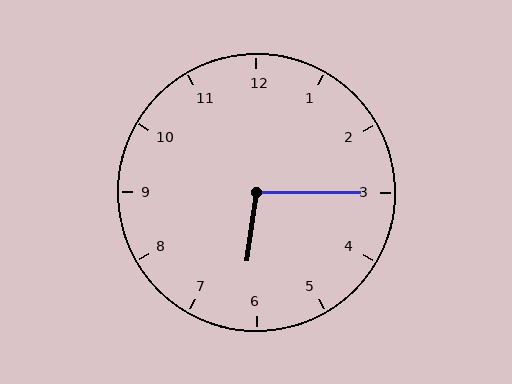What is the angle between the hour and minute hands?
Approximately 98 degrees.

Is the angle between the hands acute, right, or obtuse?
It is obtuse.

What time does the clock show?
6:15.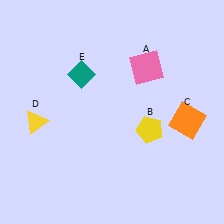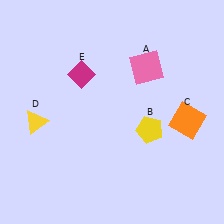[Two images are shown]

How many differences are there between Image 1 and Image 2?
There is 1 difference between the two images.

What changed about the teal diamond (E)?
In Image 1, E is teal. In Image 2, it changed to magenta.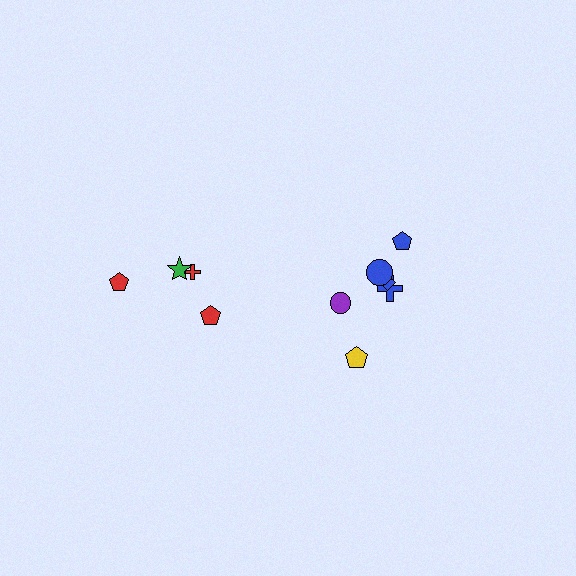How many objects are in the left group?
There are 4 objects.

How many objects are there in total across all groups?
There are 10 objects.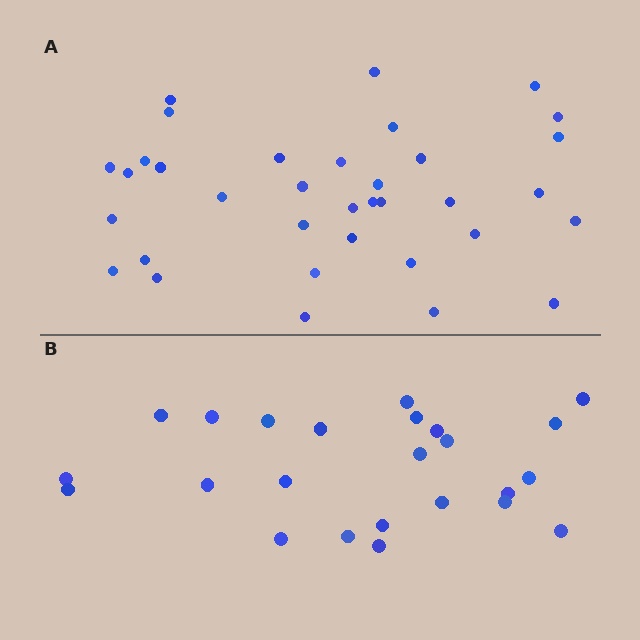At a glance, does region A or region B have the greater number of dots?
Region A (the top region) has more dots.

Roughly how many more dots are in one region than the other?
Region A has roughly 12 or so more dots than region B.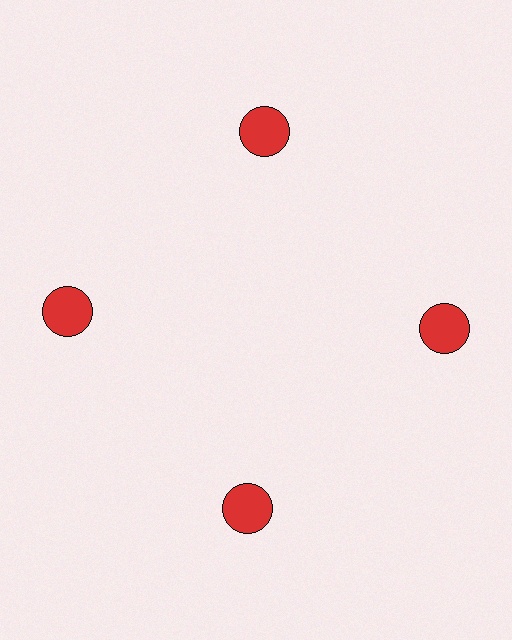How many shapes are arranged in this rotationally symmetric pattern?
There are 4 shapes, arranged in 4 groups of 1.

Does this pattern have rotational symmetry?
Yes, this pattern has 4-fold rotational symmetry. It looks the same after rotating 90 degrees around the center.